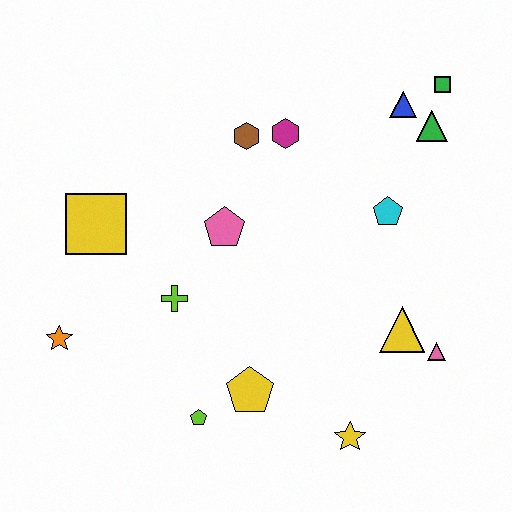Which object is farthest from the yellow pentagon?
The green square is farthest from the yellow pentagon.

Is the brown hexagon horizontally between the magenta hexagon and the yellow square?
Yes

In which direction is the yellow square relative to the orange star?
The yellow square is above the orange star.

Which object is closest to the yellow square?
The lime cross is closest to the yellow square.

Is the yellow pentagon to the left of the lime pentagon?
No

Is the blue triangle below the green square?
Yes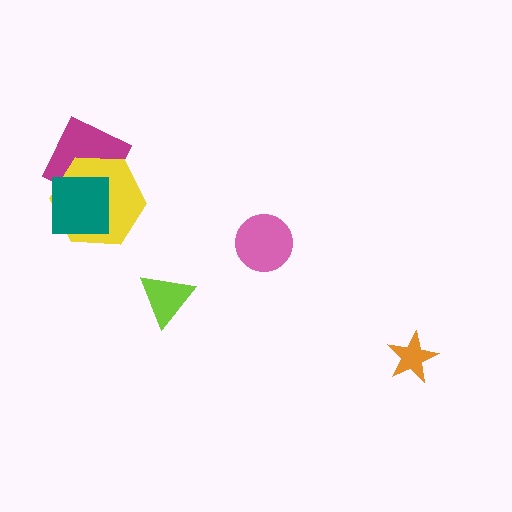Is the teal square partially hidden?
No, no other shape covers it.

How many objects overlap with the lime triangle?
0 objects overlap with the lime triangle.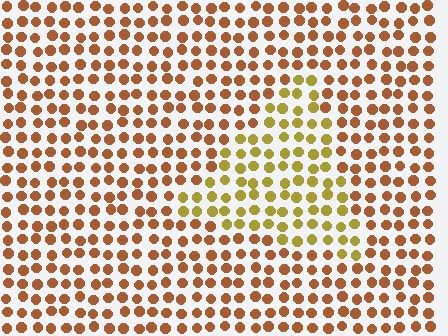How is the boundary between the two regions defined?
The boundary is defined purely by a slight shift in hue (about 35 degrees). Spacing, size, and orientation are identical on both sides.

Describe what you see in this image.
The image is filled with small brown elements in a uniform arrangement. A triangle-shaped region is visible where the elements are tinted to a slightly different hue, forming a subtle color boundary.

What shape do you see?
I see a triangle.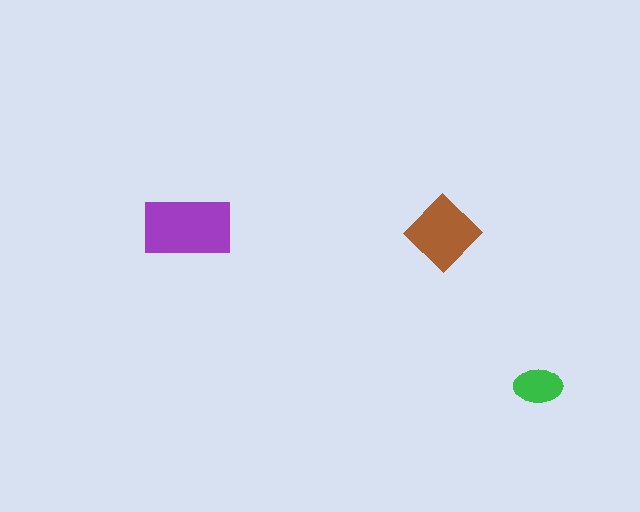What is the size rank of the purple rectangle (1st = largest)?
1st.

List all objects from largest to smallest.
The purple rectangle, the brown diamond, the green ellipse.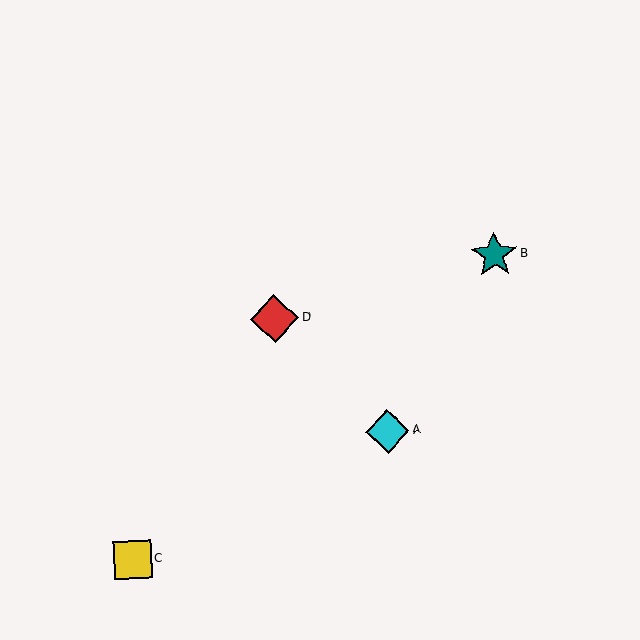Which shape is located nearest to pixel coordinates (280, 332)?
The red diamond (labeled D) at (274, 319) is nearest to that location.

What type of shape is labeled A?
Shape A is a cyan diamond.